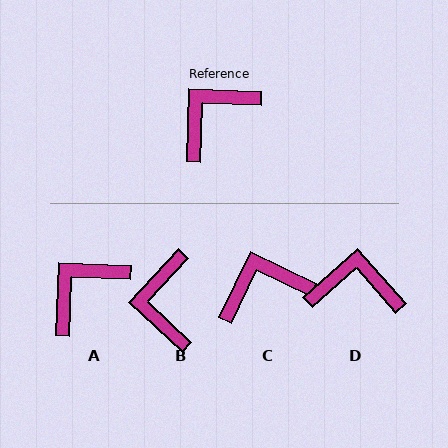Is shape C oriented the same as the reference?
No, it is off by about 24 degrees.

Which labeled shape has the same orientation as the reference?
A.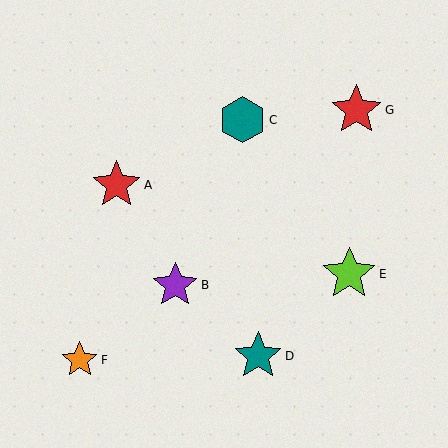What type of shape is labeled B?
Shape B is a purple star.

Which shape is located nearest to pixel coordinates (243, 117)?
The teal hexagon (labeled C) at (243, 120) is nearest to that location.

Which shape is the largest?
The lime star (labeled E) is the largest.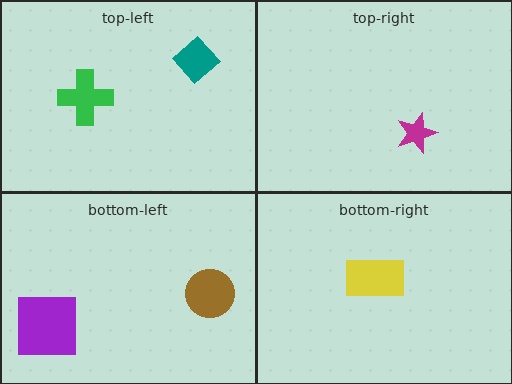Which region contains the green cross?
The top-left region.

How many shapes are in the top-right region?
1.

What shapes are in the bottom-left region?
The brown circle, the purple square.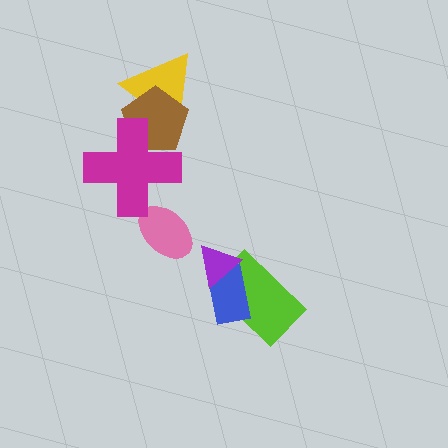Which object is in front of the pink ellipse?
The magenta cross is in front of the pink ellipse.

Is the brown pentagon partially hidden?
Yes, it is partially covered by another shape.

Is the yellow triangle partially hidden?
Yes, it is partially covered by another shape.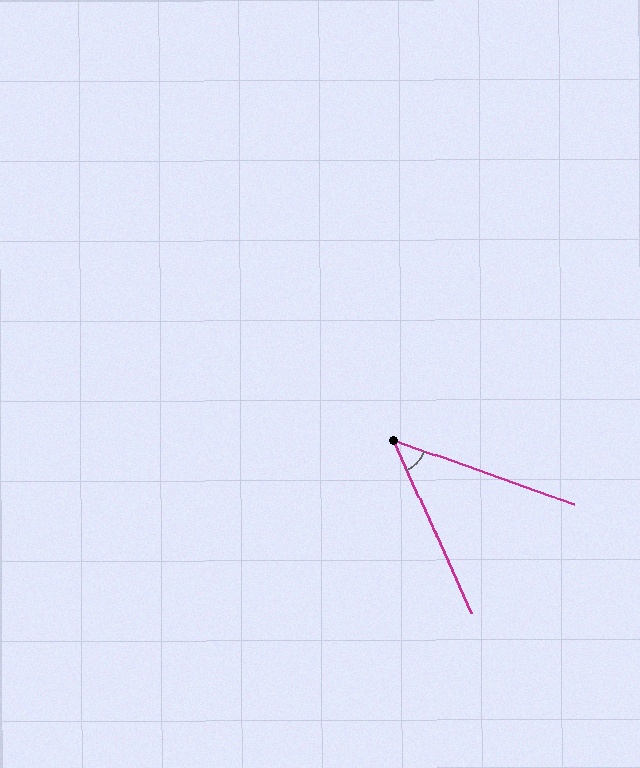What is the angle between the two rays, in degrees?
Approximately 46 degrees.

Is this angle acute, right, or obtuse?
It is acute.